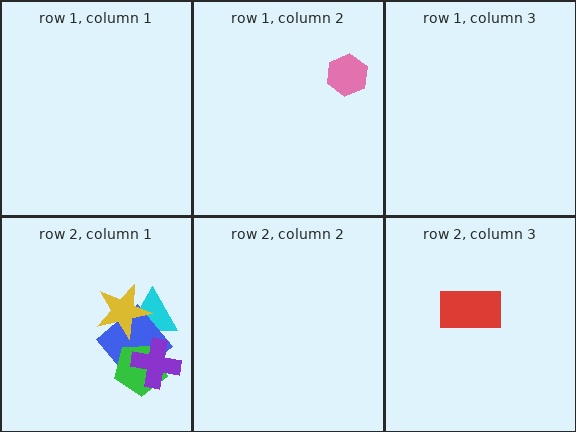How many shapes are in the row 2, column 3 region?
1.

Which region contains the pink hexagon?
The row 1, column 2 region.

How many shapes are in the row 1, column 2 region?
1.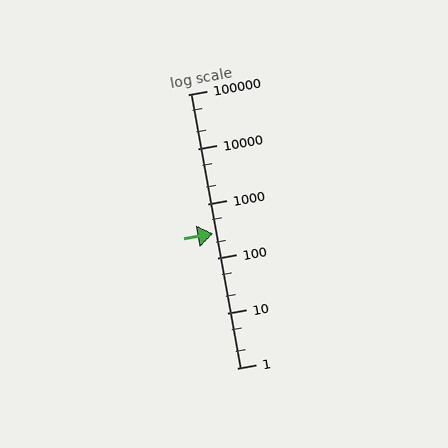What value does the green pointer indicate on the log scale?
The pointer indicates approximately 280.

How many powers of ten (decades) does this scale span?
The scale spans 5 decades, from 1 to 100000.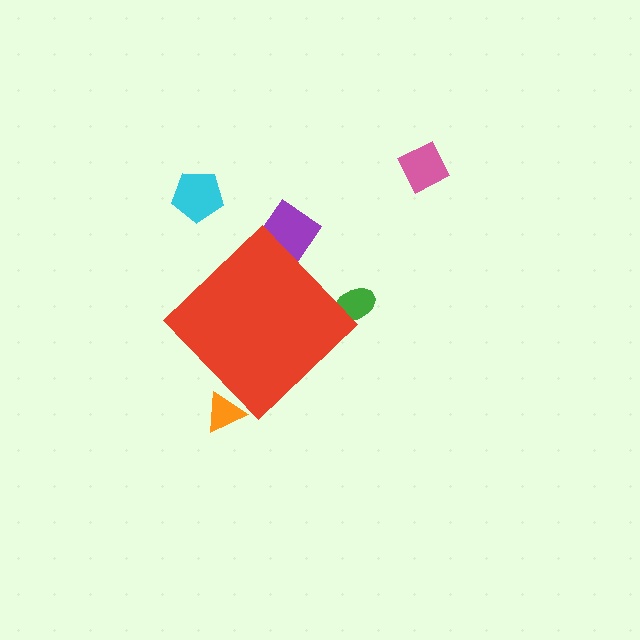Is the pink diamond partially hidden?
No, the pink diamond is fully visible.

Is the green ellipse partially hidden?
Yes, the green ellipse is partially hidden behind the red diamond.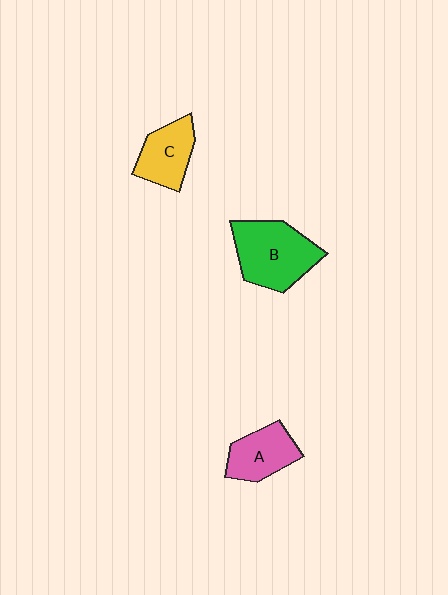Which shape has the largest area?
Shape B (green).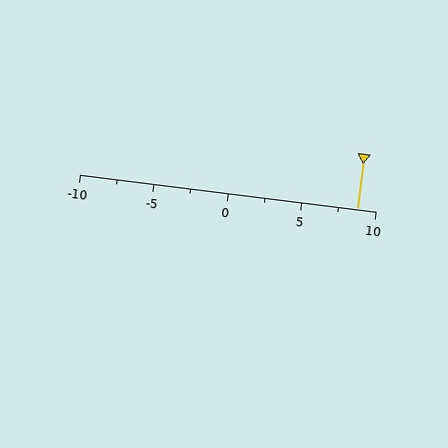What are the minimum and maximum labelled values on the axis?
The axis runs from -10 to 10.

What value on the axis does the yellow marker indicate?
The marker indicates approximately 8.8.